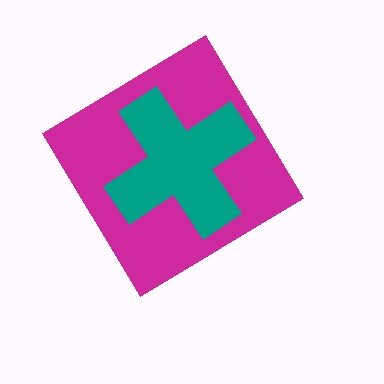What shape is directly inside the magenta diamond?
The teal cross.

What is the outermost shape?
The magenta diamond.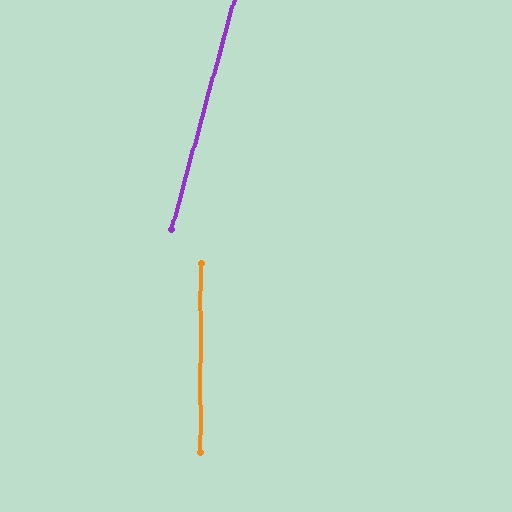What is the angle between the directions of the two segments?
Approximately 15 degrees.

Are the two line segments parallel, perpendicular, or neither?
Neither parallel nor perpendicular — they differ by about 15°.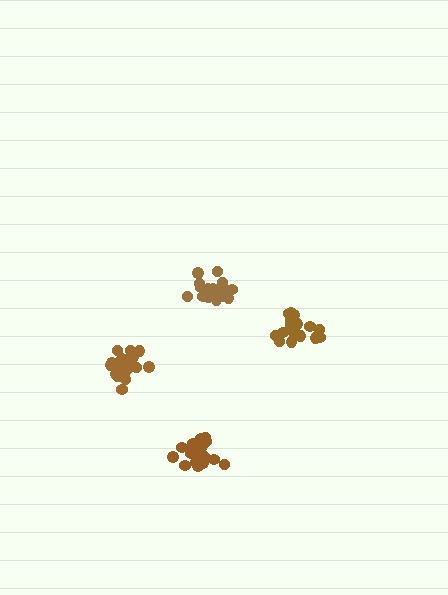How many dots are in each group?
Group 1: 21 dots, Group 2: 18 dots, Group 3: 17 dots, Group 4: 21 dots (77 total).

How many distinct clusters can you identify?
There are 4 distinct clusters.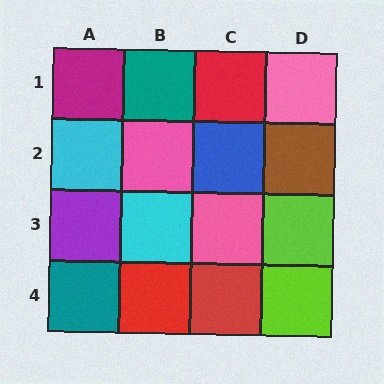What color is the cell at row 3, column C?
Pink.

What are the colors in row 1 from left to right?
Magenta, teal, red, pink.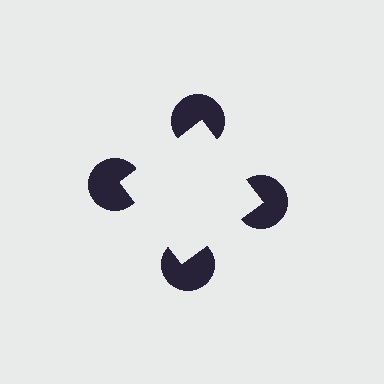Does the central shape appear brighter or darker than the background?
It typically appears slightly brighter than the background, even though no actual brightness change is drawn.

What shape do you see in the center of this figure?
An illusory square — its edges are inferred from the aligned wedge cuts in the pac-man discs, not physically drawn.